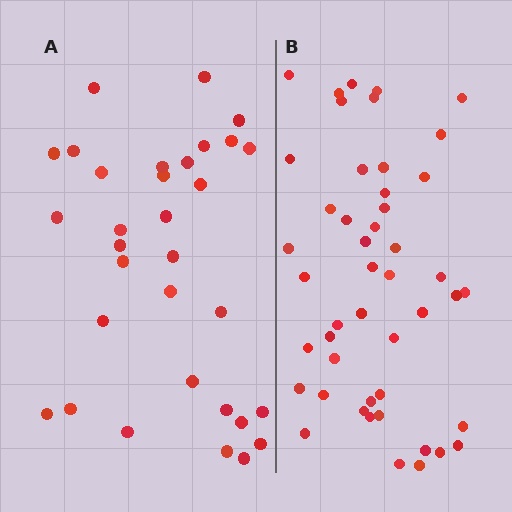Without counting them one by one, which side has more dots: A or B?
Region B (the right region) has more dots.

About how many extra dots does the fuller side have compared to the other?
Region B has approximately 15 more dots than region A.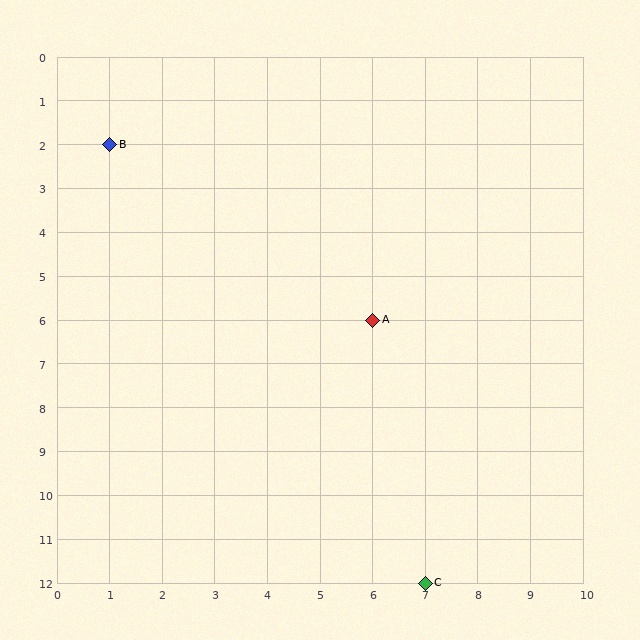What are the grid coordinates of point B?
Point B is at grid coordinates (1, 2).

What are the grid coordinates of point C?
Point C is at grid coordinates (7, 12).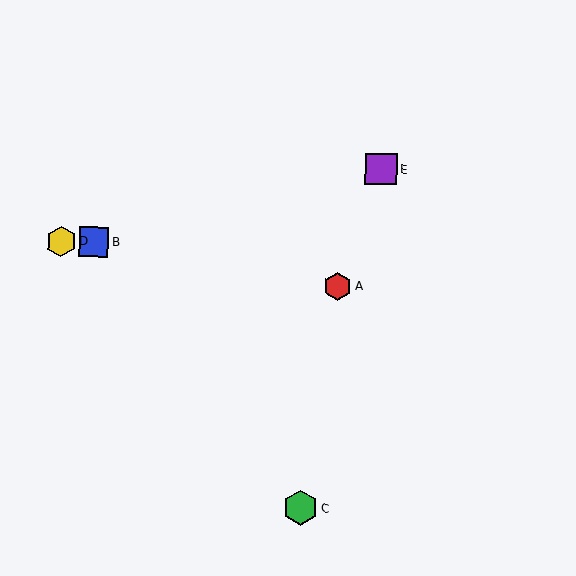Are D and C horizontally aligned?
No, D is at y≈242 and C is at y≈508.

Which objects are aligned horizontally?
Objects B, D are aligned horizontally.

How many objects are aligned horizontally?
2 objects (B, D) are aligned horizontally.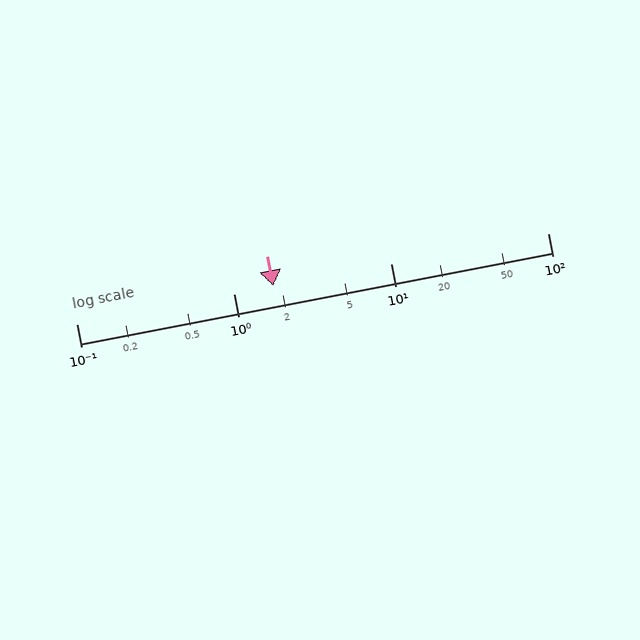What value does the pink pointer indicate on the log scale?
The pointer indicates approximately 1.8.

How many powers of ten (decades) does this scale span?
The scale spans 3 decades, from 0.1 to 100.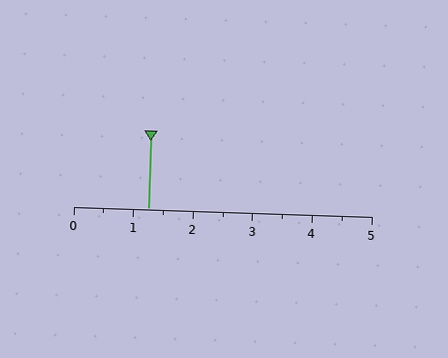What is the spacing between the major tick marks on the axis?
The major ticks are spaced 1 apart.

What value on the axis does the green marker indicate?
The marker indicates approximately 1.2.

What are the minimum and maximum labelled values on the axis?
The axis runs from 0 to 5.